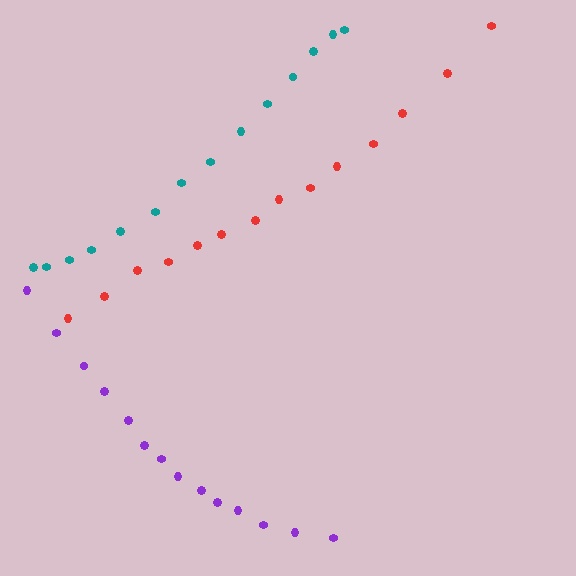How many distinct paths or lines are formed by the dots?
There are 3 distinct paths.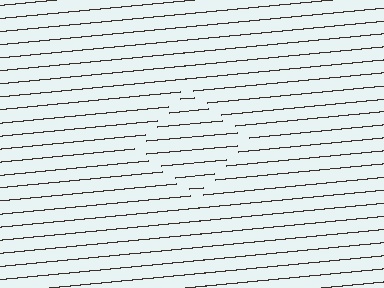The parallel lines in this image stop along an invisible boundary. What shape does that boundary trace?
An illusory square. The interior of the shape contains the same grating, shifted by half a period — the contour is defined by the phase discontinuity where line-ends from the inner and outer gratings abut.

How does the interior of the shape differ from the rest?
The interior of the shape contains the same grating, shifted by half a period — the contour is defined by the phase discontinuity where line-ends from the inner and outer gratings abut.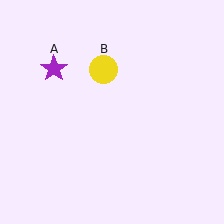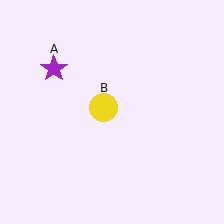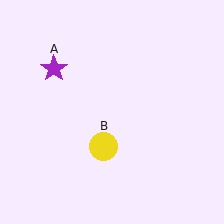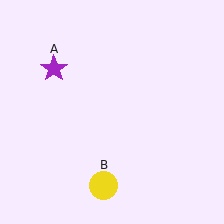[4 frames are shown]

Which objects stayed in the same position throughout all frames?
Purple star (object A) remained stationary.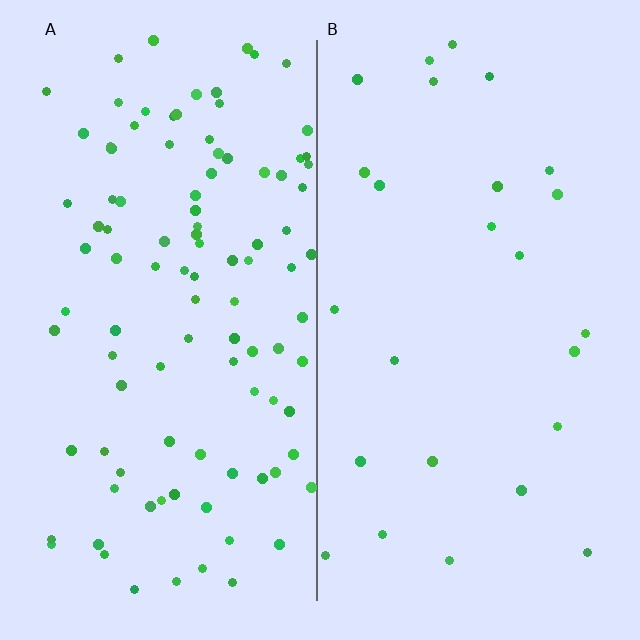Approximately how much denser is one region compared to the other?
Approximately 4.0× — region A over region B.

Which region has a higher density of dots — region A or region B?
A (the left).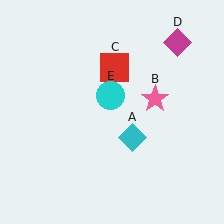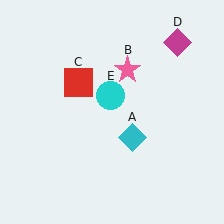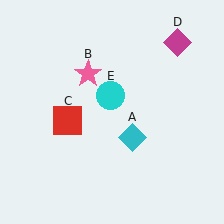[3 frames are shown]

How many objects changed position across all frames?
2 objects changed position: pink star (object B), red square (object C).